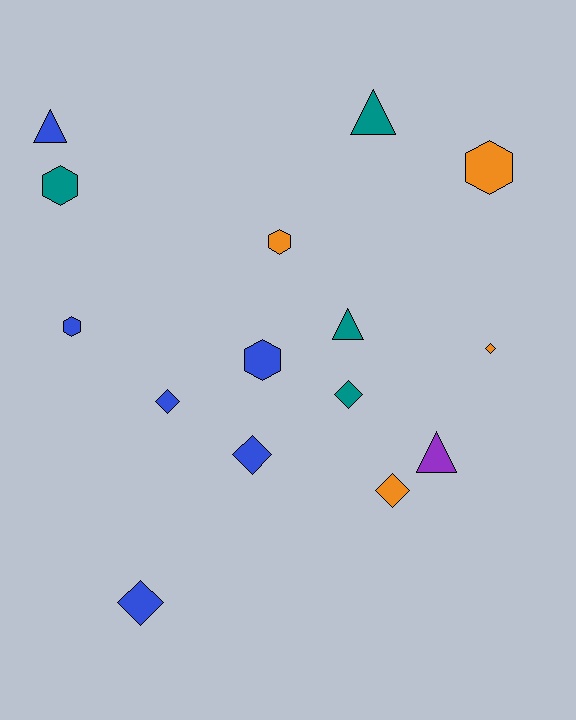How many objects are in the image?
There are 15 objects.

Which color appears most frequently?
Blue, with 6 objects.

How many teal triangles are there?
There are 2 teal triangles.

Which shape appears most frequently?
Diamond, with 6 objects.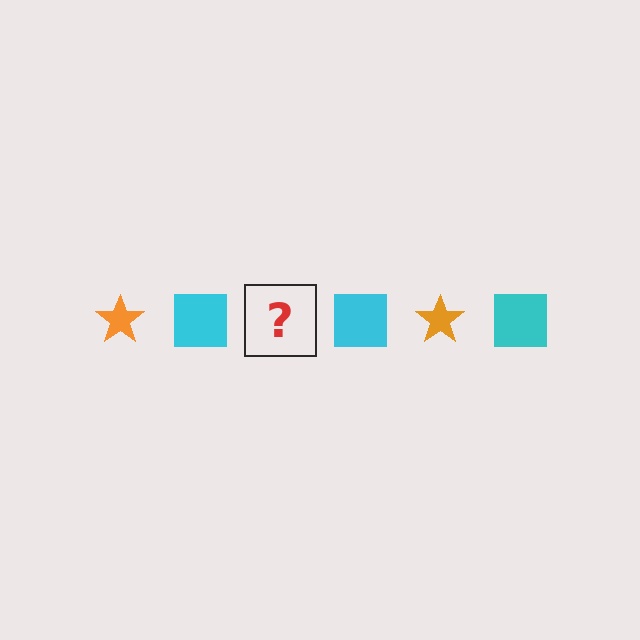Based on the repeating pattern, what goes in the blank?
The blank should be an orange star.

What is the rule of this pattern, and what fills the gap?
The rule is that the pattern alternates between orange star and cyan square. The gap should be filled with an orange star.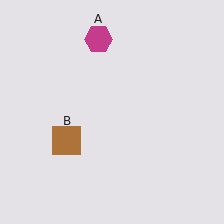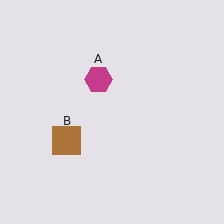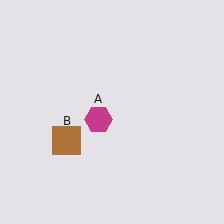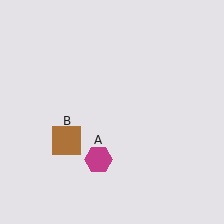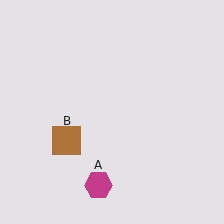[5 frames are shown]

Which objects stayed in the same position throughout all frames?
Brown square (object B) remained stationary.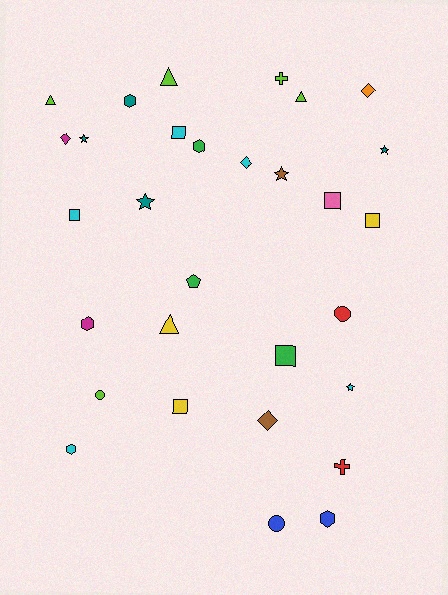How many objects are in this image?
There are 30 objects.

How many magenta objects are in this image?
There are 2 magenta objects.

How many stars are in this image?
There are 5 stars.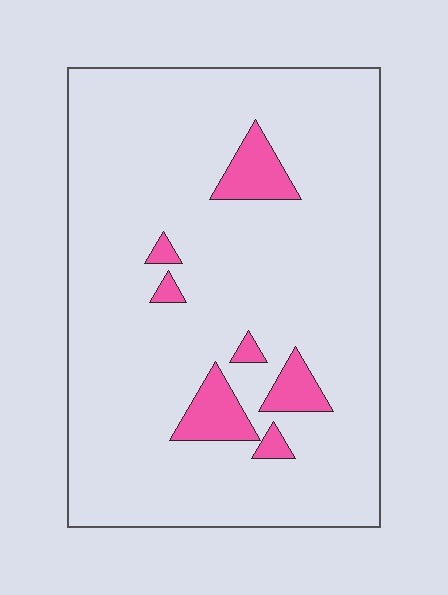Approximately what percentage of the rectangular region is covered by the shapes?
Approximately 10%.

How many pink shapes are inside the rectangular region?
7.